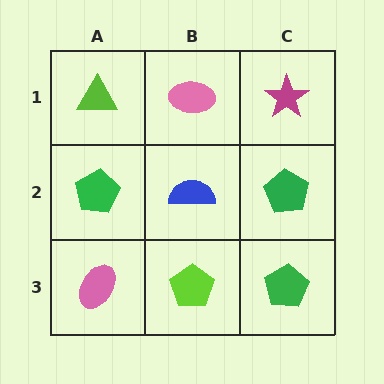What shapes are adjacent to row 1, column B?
A blue semicircle (row 2, column B), a lime triangle (row 1, column A), a magenta star (row 1, column C).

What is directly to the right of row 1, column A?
A pink ellipse.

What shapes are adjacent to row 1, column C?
A green pentagon (row 2, column C), a pink ellipse (row 1, column B).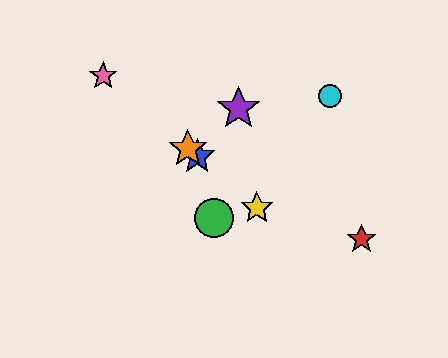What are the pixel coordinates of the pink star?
The pink star is at (103, 76).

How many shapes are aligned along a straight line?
4 shapes (the blue star, the yellow star, the orange star, the pink star) are aligned along a straight line.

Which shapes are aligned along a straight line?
The blue star, the yellow star, the orange star, the pink star are aligned along a straight line.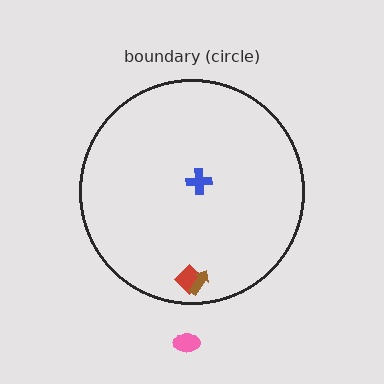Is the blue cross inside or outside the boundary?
Inside.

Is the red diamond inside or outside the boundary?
Inside.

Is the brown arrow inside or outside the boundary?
Inside.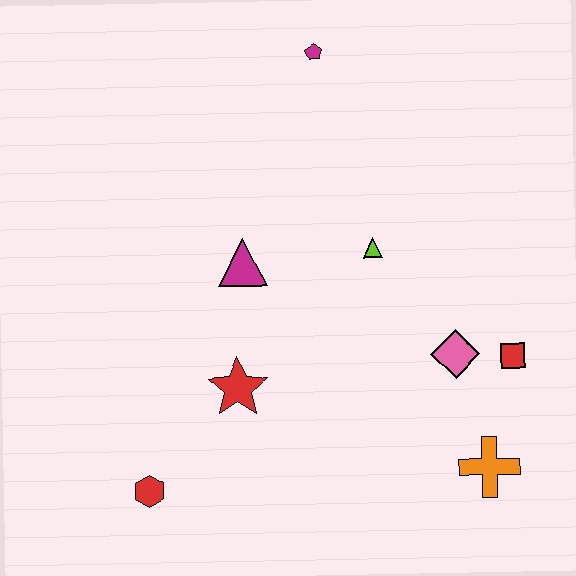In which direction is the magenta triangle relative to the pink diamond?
The magenta triangle is to the left of the pink diamond.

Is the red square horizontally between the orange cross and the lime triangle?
No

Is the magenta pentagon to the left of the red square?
Yes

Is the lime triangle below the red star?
No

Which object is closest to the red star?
The magenta triangle is closest to the red star.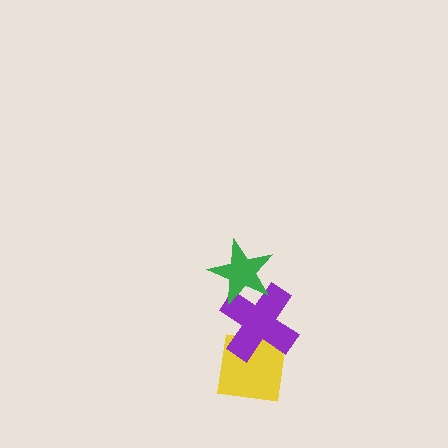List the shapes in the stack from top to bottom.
From top to bottom: the green star, the purple cross, the yellow square.